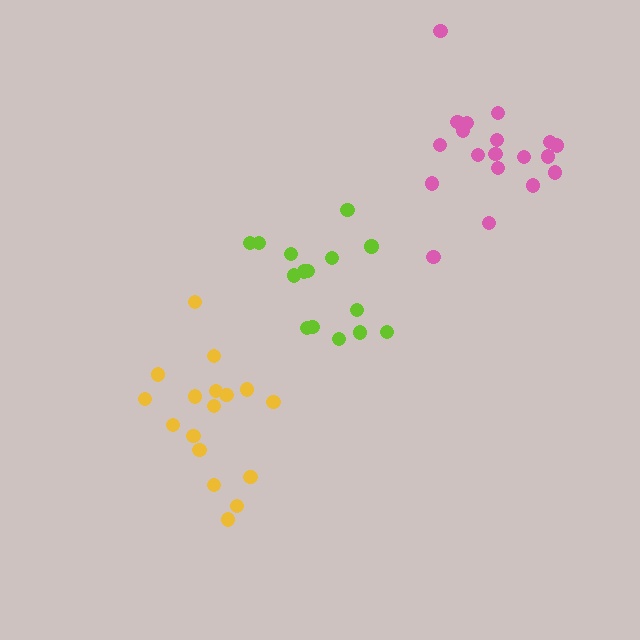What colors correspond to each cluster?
The clusters are colored: pink, yellow, lime.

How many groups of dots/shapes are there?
There are 3 groups.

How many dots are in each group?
Group 1: 19 dots, Group 2: 17 dots, Group 3: 15 dots (51 total).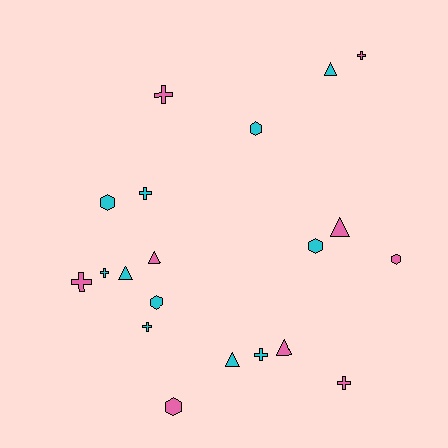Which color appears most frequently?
Cyan, with 11 objects.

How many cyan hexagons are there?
There are 4 cyan hexagons.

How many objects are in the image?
There are 20 objects.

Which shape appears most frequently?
Cross, with 8 objects.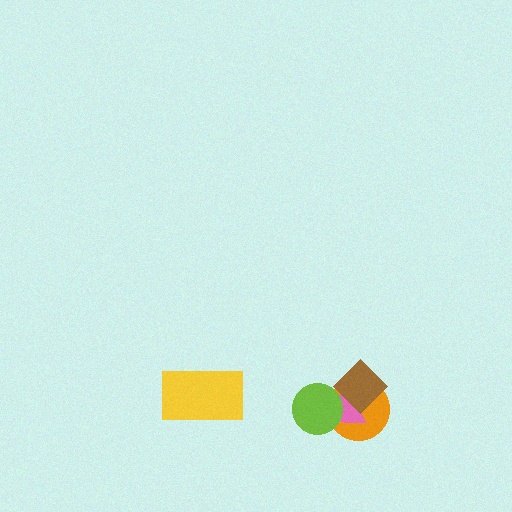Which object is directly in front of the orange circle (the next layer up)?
The pink triangle is directly in front of the orange circle.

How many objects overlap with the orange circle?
3 objects overlap with the orange circle.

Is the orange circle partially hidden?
Yes, it is partially covered by another shape.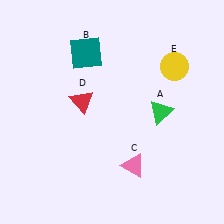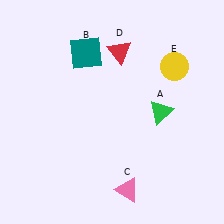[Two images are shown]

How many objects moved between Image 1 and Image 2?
2 objects moved between the two images.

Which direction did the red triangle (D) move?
The red triangle (D) moved up.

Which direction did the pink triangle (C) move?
The pink triangle (C) moved down.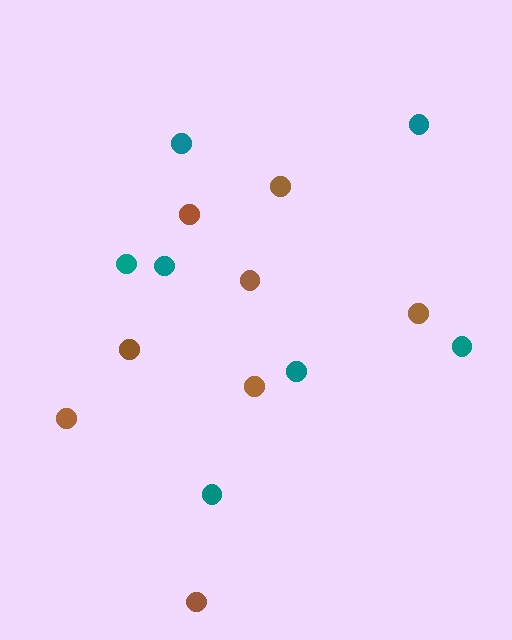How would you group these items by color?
There are 2 groups: one group of brown circles (8) and one group of teal circles (7).